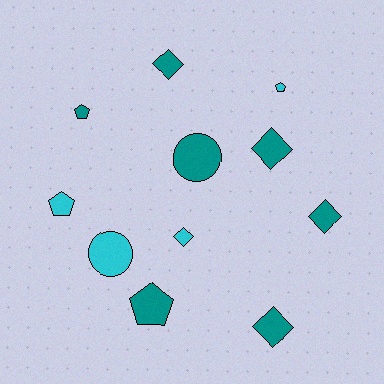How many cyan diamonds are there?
There is 1 cyan diamond.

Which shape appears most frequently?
Diamond, with 5 objects.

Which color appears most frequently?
Teal, with 7 objects.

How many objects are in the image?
There are 11 objects.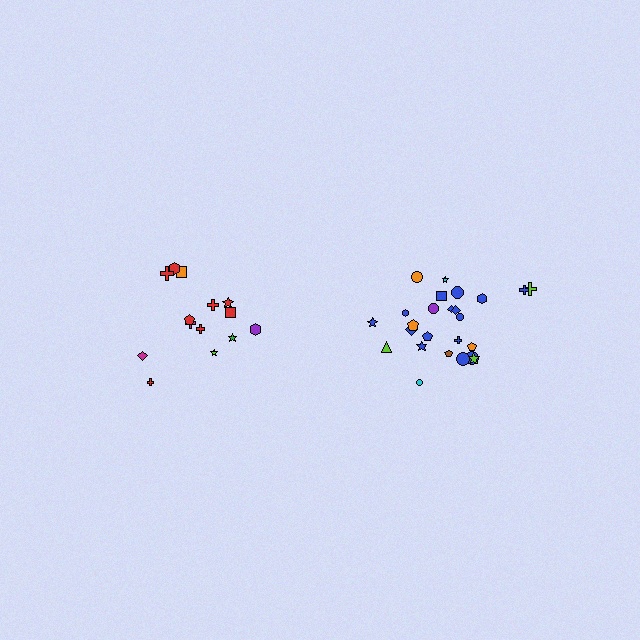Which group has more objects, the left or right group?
The right group.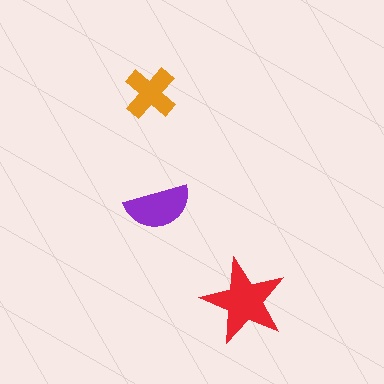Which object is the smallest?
The orange cross.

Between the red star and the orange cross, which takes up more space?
The red star.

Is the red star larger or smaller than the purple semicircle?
Larger.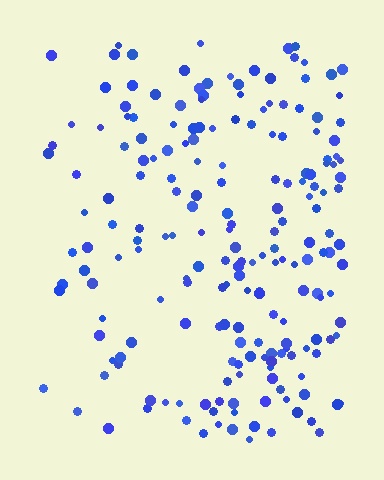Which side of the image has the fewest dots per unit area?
The left.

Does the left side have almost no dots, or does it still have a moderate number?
Still a moderate number, just noticeably fewer than the right.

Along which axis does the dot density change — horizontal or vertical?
Horizontal.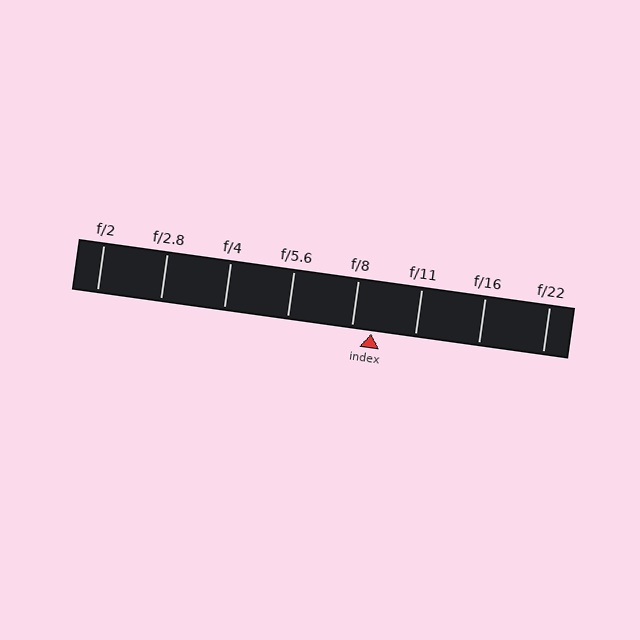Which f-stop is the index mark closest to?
The index mark is closest to f/8.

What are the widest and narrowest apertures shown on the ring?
The widest aperture shown is f/2 and the narrowest is f/22.